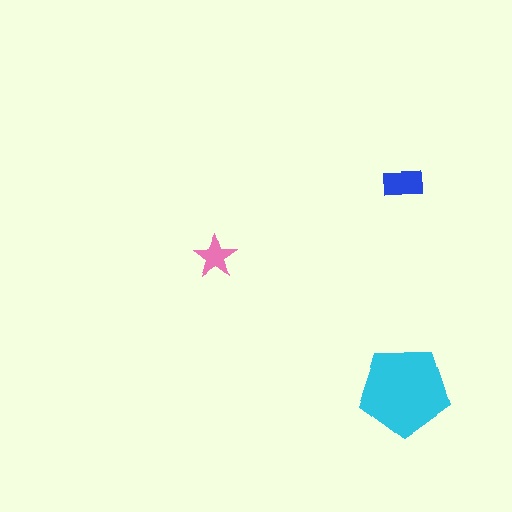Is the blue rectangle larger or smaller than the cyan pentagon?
Smaller.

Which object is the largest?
The cyan pentagon.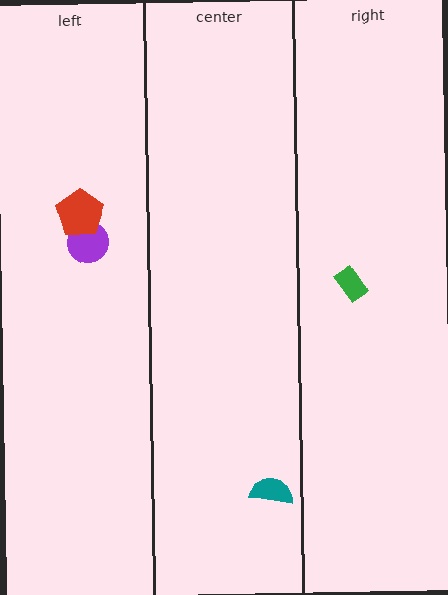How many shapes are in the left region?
2.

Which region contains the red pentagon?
The left region.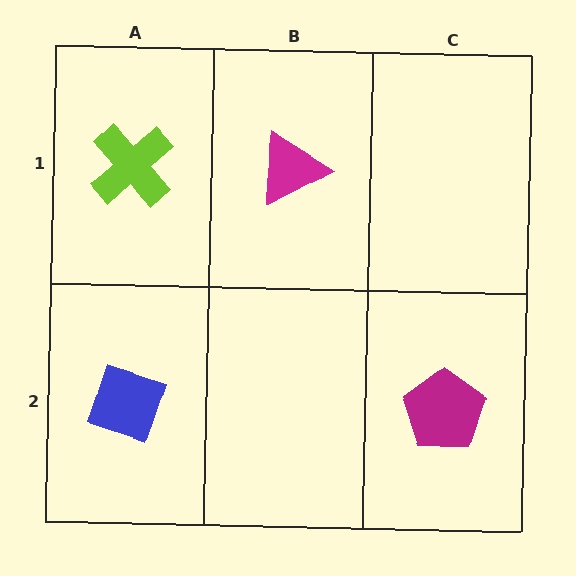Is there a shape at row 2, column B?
No, that cell is empty.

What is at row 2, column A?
A blue diamond.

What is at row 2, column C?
A magenta pentagon.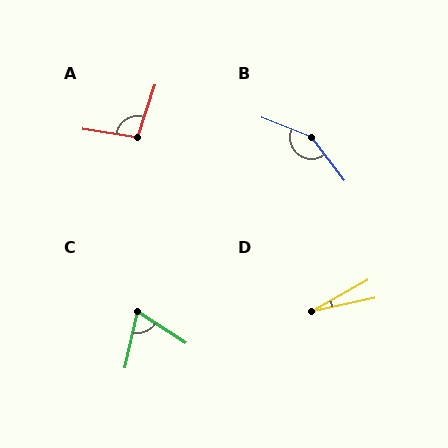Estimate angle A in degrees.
Approximately 99 degrees.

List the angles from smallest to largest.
D (18°), C (69°), A (99°), B (149°).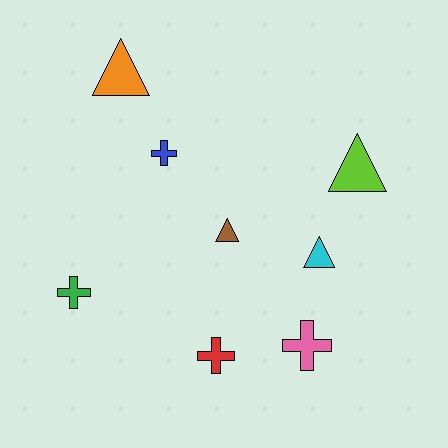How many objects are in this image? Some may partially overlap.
There are 8 objects.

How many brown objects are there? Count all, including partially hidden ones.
There is 1 brown object.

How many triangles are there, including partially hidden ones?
There are 4 triangles.